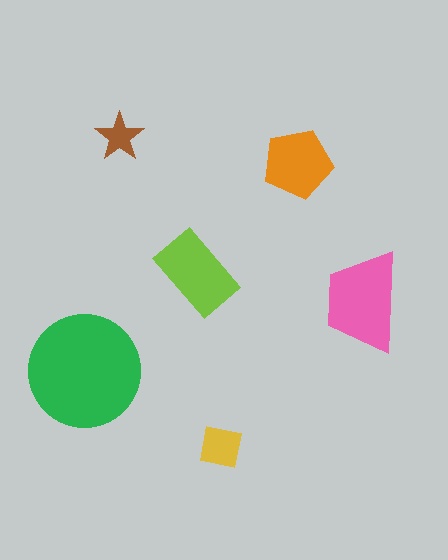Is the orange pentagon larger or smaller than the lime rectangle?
Smaller.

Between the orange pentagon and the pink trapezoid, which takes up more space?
The pink trapezoid.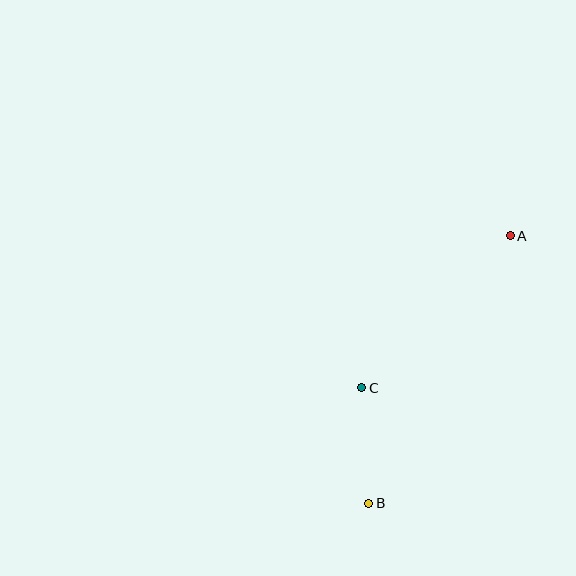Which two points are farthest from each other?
Points A and B are farthest from each other.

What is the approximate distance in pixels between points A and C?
The distance between A and C is approximately 212 pixels.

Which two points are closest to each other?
Points B and C are closest to each other.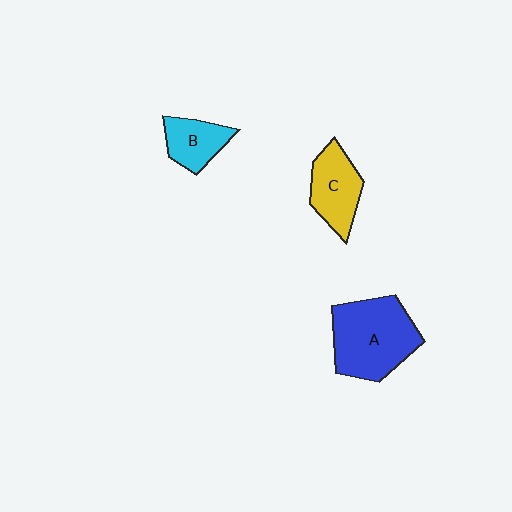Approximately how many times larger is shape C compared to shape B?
Approximately 1.3 times.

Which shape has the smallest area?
Shape B (cyan).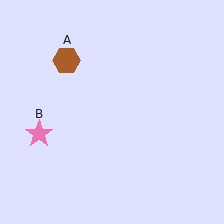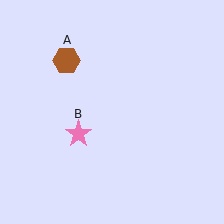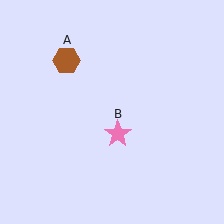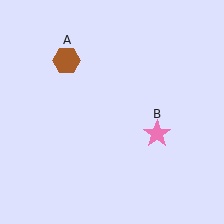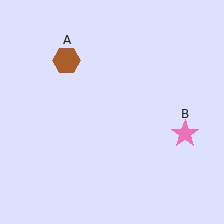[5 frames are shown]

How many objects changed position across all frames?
1 object changed position: pink star (object B).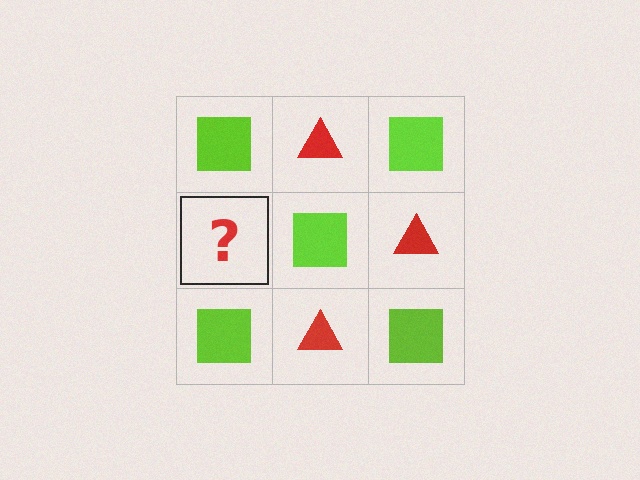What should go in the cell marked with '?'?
The missing cell should contain a red triangle.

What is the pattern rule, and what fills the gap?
The rule is that it alternates lime square and red triangle in a checkerboard pattern. The gap should be filled with a red triangle.